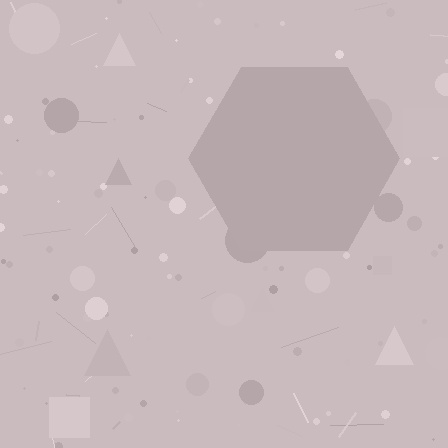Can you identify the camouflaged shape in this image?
The camouflaged shape is a hexagon.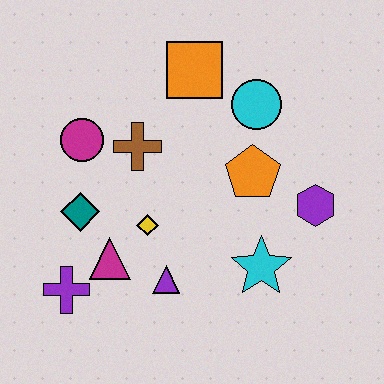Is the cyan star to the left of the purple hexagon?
Yes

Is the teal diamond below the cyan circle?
Yes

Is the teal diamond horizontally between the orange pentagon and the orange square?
No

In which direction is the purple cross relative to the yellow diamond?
The purple cross is to the left of the yellow diamond.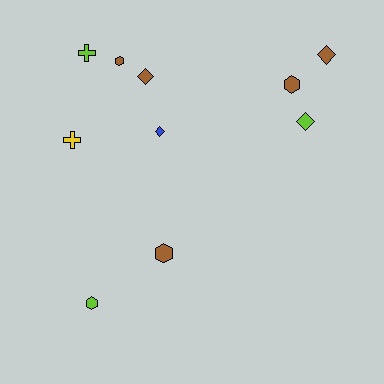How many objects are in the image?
There are 10 objects.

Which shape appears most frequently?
Diamond, with 4 objects.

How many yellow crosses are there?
There is 1 yellow cross.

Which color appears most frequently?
Brown, with 5 objects.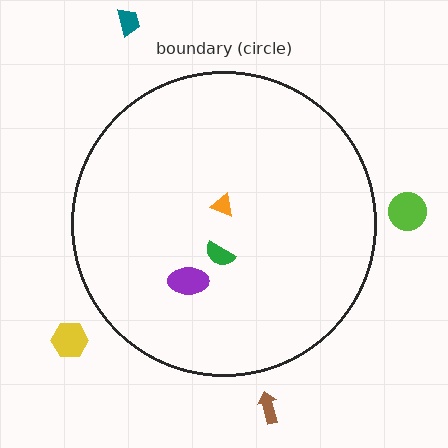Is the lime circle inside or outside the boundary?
Outside.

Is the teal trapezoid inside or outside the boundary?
Outside.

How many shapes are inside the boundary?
3 inside, 4 outside.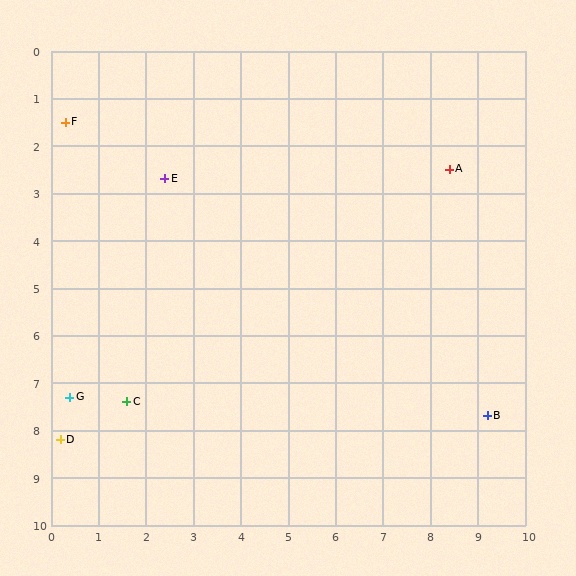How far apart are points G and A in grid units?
Points G and A are about 9.3 grid units apart.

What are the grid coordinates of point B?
Point B is at approximately (9.2, 7.7).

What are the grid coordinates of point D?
Point D is at approximately (0.2, 8.2).